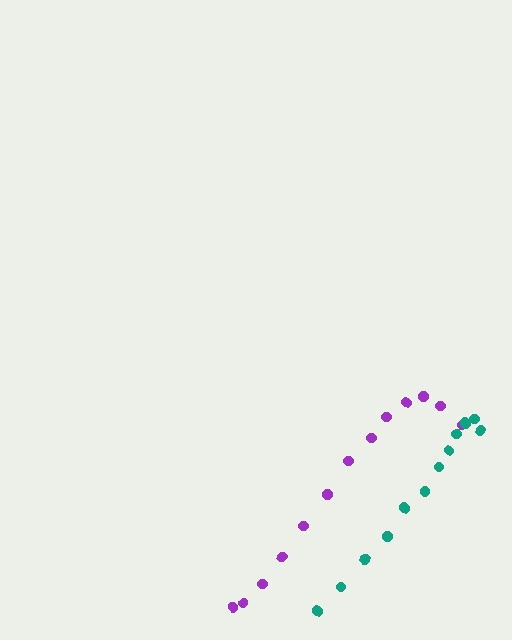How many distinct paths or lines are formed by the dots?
There are 2 distinct paths.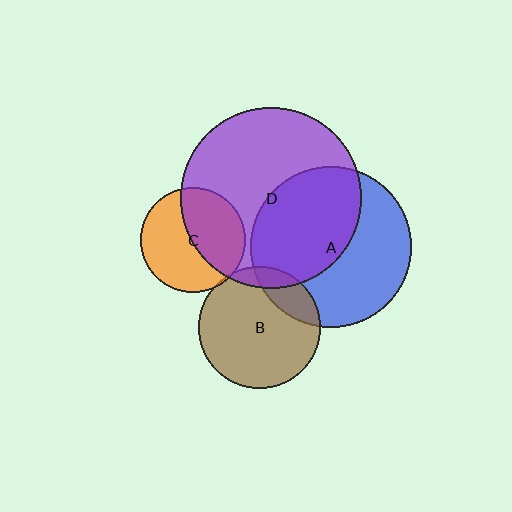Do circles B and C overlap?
Yes.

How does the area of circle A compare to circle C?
Approximately 2.3 times.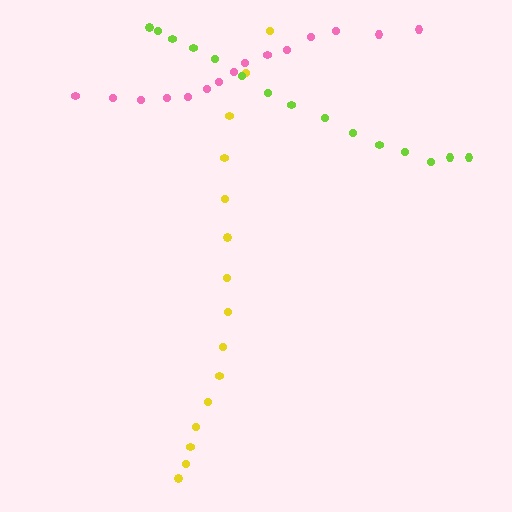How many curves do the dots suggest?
There are 3 distinct paths.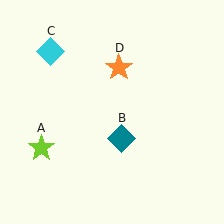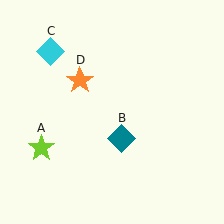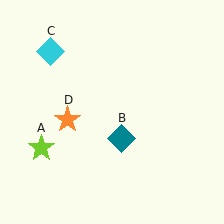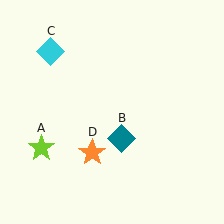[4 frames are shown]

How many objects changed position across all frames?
1 object changed position: orange star (object D).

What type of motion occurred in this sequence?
The orange star (object D) rotated counterclockwise around the center of the scene.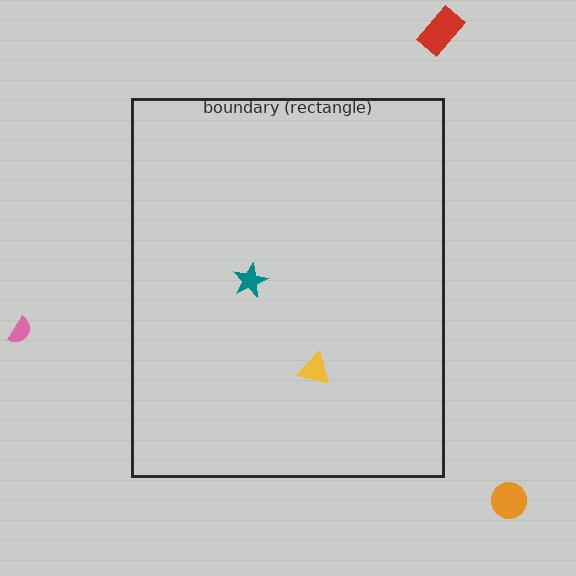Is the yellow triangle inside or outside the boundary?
Inside.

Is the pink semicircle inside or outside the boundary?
Outside.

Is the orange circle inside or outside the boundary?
Outside.